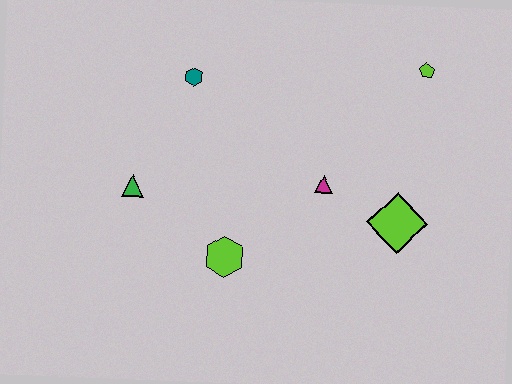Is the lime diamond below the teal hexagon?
Yes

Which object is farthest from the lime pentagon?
The green triangle is farthest from the lime pentagon.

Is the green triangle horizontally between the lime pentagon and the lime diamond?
No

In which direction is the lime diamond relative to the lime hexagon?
The lime diamond is to the right of the lime hexagon.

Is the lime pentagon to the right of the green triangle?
Yes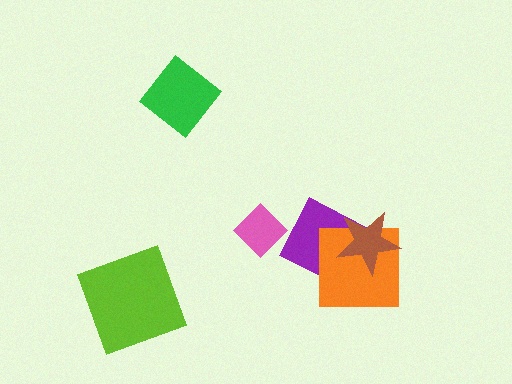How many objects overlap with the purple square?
2 objects overlap with the purple square.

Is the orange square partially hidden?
Yes, it is partially covered by another shape.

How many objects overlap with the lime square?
0 objects overlap with the lime square.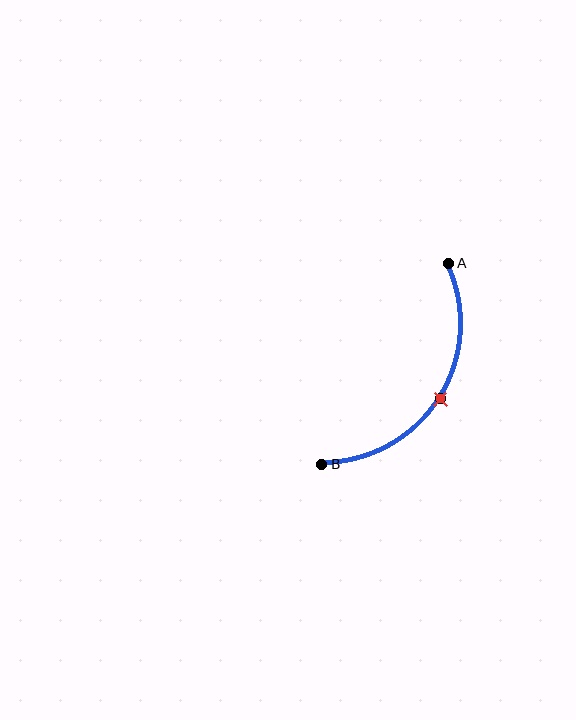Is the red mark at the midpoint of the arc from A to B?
Yes. The red mark lies on the arc at equal arc-length from both A and B — it is the arc midpoint.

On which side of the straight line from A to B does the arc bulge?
The arc bulges to the right of the straight line connecting A and B.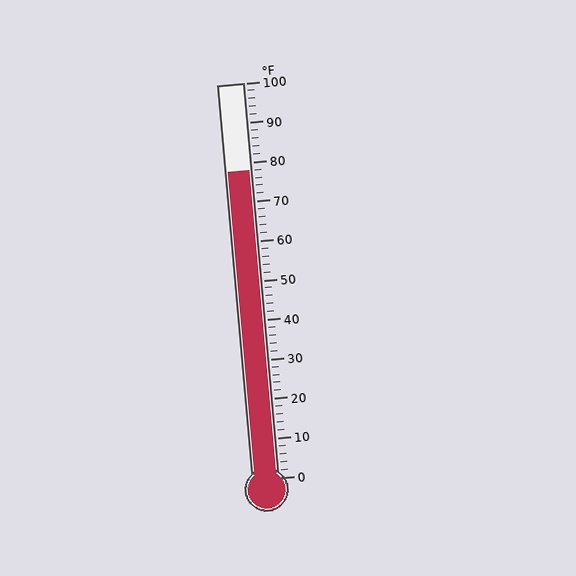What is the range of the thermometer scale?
The thermometer scale ranges from 0°F to 100°F.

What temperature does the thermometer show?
The thermometer shows approximately 78°F.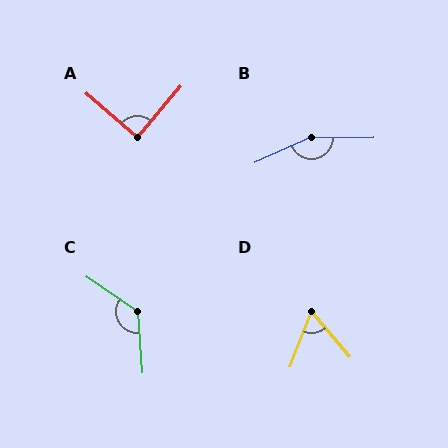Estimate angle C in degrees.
Approximately 128 degrees.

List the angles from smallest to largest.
D (61°), A (89°), C (128°), B (156°).